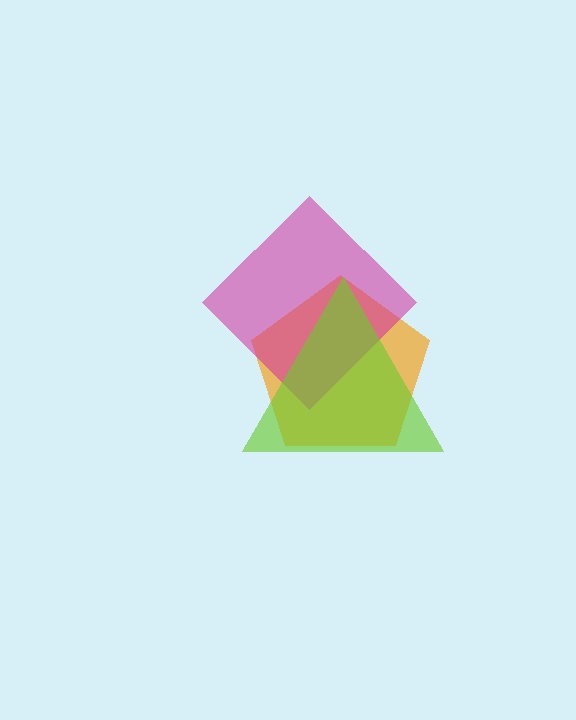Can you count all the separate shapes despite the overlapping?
Yes, there are 3 separate shapes.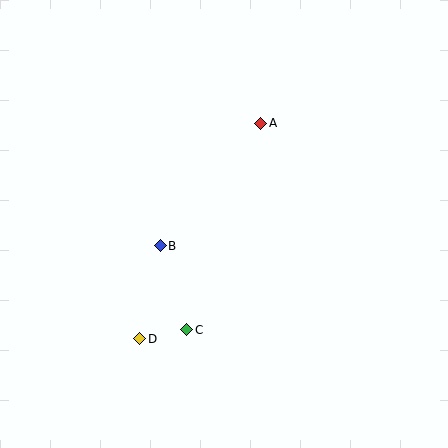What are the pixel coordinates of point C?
Point C is at (187, 330).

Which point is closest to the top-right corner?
Point A is closest to the top-right corner.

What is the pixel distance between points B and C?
The distance between B and C is 88 pixels.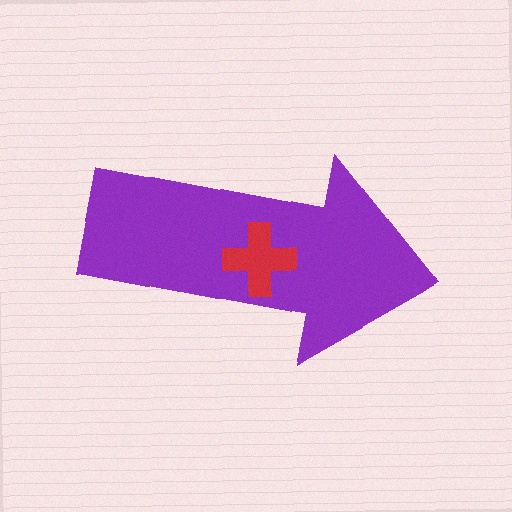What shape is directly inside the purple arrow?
The red cross.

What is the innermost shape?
The red cross.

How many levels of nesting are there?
2.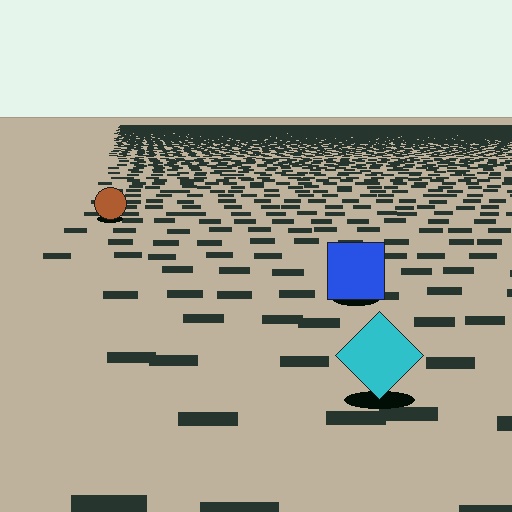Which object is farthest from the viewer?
The brown circle is farthest from the viewer. It appears smaller and the ground texture around it is denser.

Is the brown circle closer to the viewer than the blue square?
No. The blue square is closer — you can tell from the texture gradient: the ground texture is coarser near it.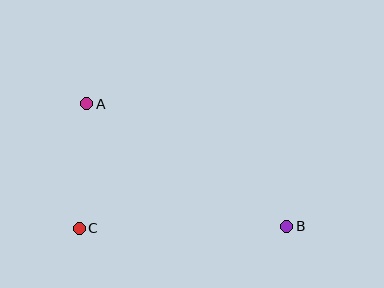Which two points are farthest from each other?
Points A and B are farthest from each other.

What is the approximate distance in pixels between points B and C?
The distance between B and C is approximately 207 pixels.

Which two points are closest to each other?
Points A and C are closest to each other.